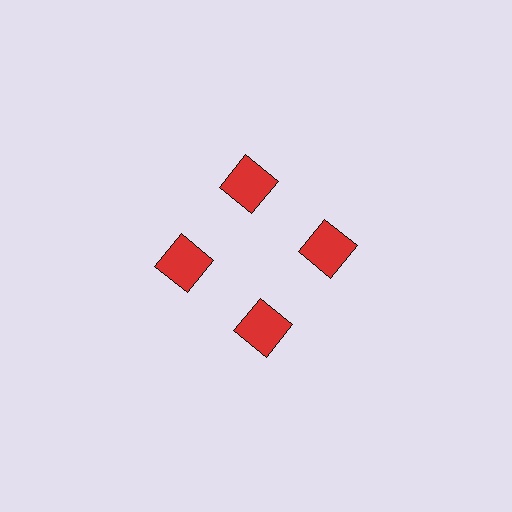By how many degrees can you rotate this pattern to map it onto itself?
The pattern maps onto itself every 90 degrees of rotation.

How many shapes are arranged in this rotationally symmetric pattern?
There are 4 shapes, arranged in 4 groups of 1.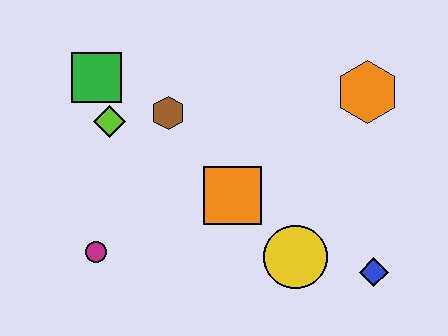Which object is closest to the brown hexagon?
The lime diamond is closest to the brown hexagon.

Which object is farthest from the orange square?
The green square is farthest from the orange square.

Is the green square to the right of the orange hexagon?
No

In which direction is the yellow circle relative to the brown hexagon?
The yellow circle is below the brown hexagon.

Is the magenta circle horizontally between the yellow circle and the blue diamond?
No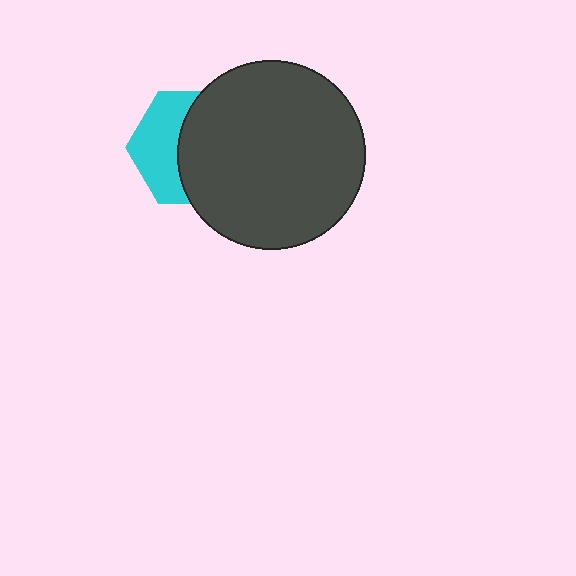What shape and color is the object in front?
The object in front is a dark gray circle.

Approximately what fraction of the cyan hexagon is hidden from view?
Roughly 58% of the cyan hexagon is hidden behind the dark gray circle.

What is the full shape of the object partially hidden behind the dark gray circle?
The partially hidden object is a cyan hexagon.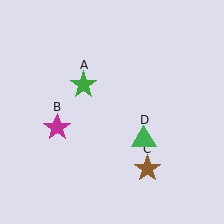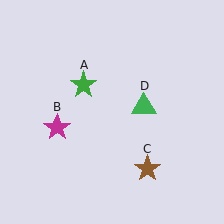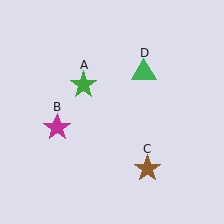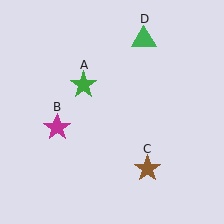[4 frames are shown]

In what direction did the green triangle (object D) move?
The green triangle (object D) moved up.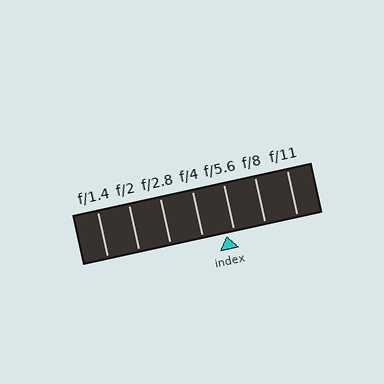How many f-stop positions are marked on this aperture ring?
There are 7 f-stop positions marked.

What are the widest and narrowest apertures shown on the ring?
The widest aperture shown is f/1.4 and the narrowest is f/11.